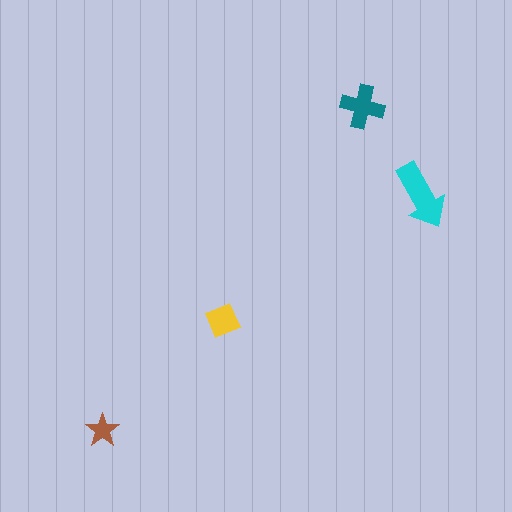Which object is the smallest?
The brown star.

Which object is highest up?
The teal cross is topmost.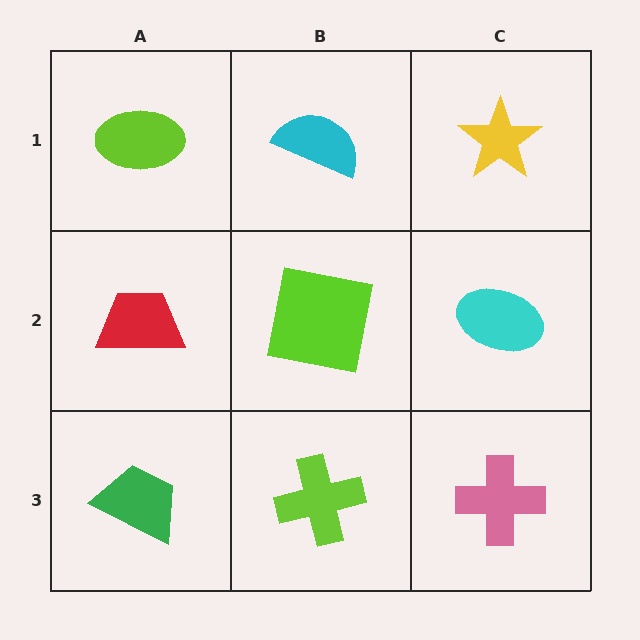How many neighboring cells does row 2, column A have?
3.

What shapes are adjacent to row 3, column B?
A lime square (row 2, column B), a green trapezoid (row 3, column A), a pink cross (row 3, column C).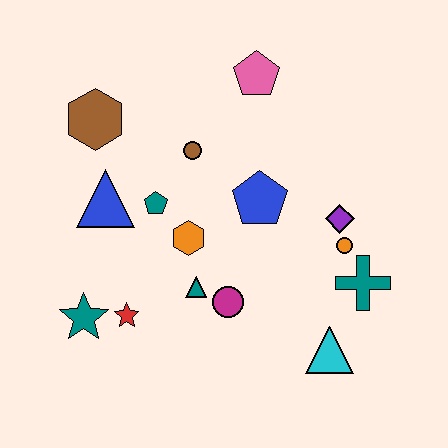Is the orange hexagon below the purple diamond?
Yes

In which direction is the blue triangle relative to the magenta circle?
The blue triangle is to the left of the magenta circle.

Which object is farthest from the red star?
The pink pentagon is farthest from the red star.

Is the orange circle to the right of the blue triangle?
Yes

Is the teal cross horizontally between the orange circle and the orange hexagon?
No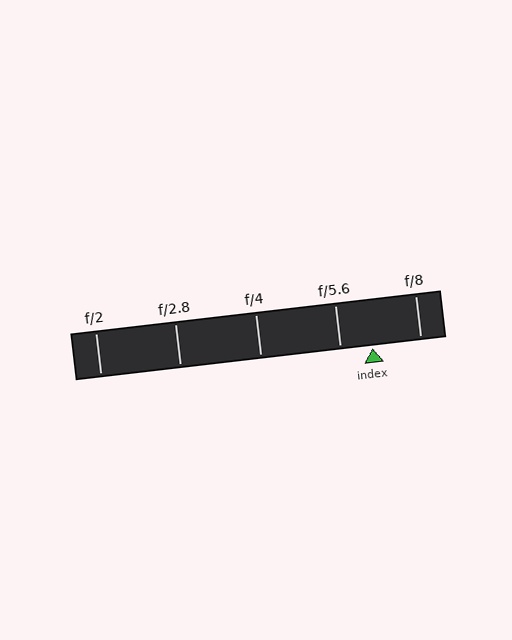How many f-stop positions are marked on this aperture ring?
There are 5 f-stop positions marked.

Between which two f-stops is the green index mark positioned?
The index mark is between f/5.6 and f/8.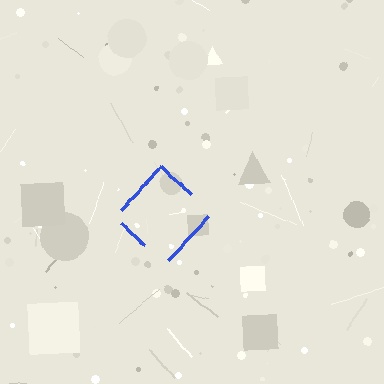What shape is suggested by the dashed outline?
The dashed outline suggests a diamond.